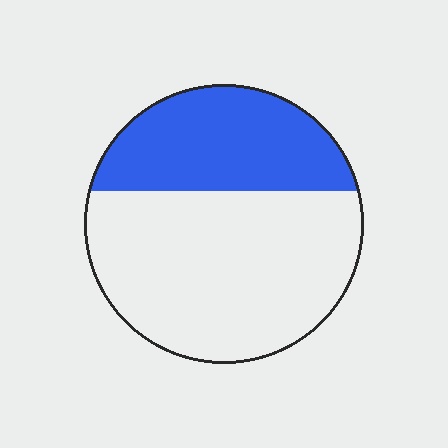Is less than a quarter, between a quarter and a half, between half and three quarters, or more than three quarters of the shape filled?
Between a quarter and a half.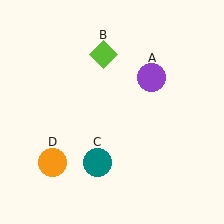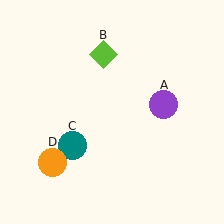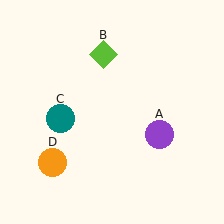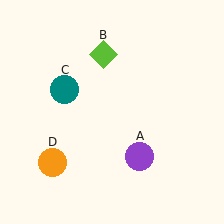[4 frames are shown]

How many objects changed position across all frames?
2 objects changed position: purple circle (object A), teal circle (object C).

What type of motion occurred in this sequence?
The purple circle (object A), teal circle (object C) rotated clockwise around the center of the scene.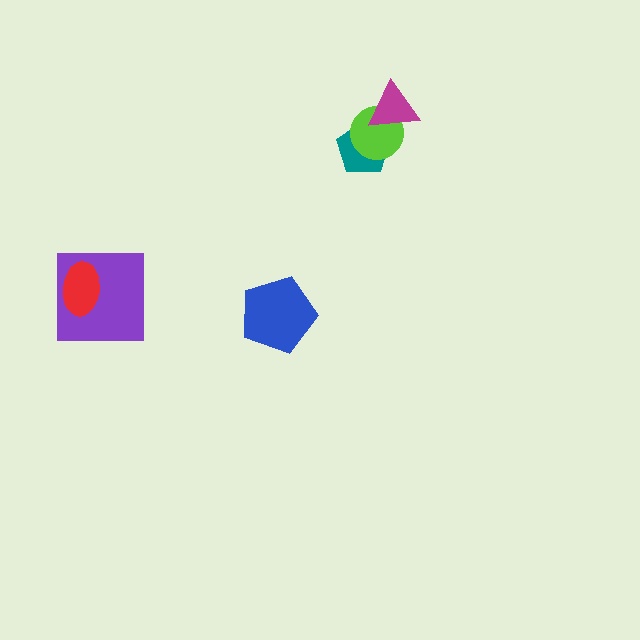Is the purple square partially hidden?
Yes, it is partially covered by another shape.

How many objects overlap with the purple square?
1 object overlaps with the purple square.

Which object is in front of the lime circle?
The magenta triangle is in front of the lime circle.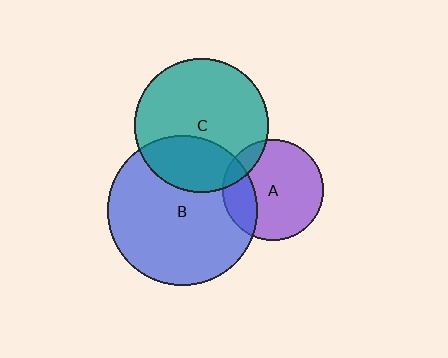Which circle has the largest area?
Circle B (blue).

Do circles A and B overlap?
Yes.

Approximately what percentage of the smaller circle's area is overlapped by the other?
Approximately 25%.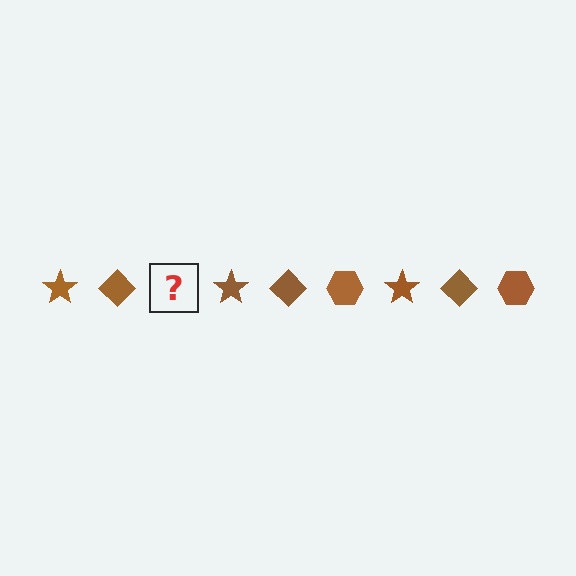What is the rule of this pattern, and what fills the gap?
The rule is that the pattern cycles through star, diamond, hexagon shapes in brown. The gap should be filled with a brown hexagon.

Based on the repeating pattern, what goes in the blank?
The blank should be a brown hexagon.